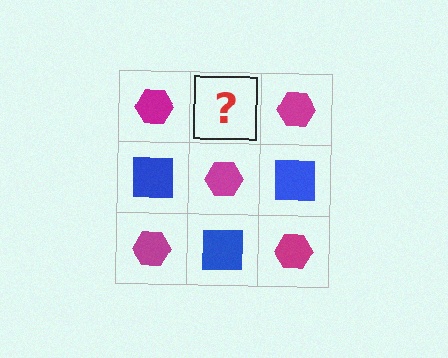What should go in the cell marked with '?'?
The missing cell should contain a blue square.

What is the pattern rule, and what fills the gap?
The rule is that it alternates magenta hexagon and blue square in a checkerboard pattern. The gap should be filled with a blue square.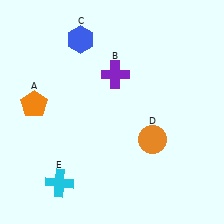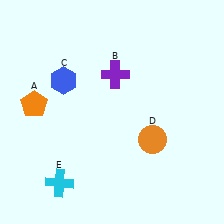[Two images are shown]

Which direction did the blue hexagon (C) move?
The blue hexagon (C) moved down.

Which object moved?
The blue hexagon (C) moved down.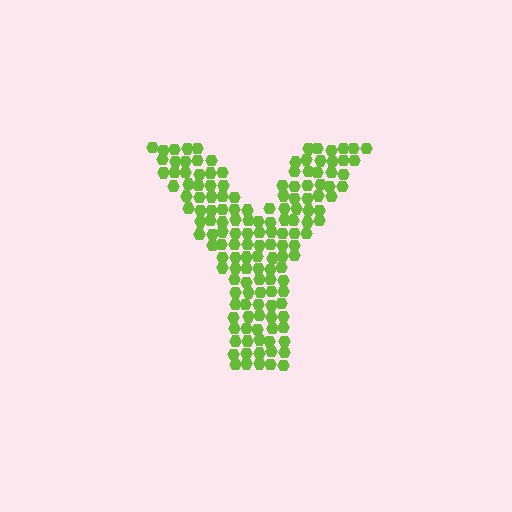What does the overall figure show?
The overall figure shows the letter Y.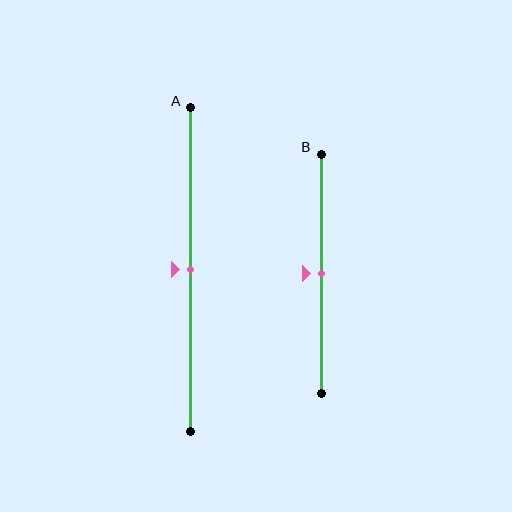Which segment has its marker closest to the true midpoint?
Segment A has its marker closest to the true midpoint.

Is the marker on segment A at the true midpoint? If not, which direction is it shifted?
Yes, the marker on segment A is at the true midpoint.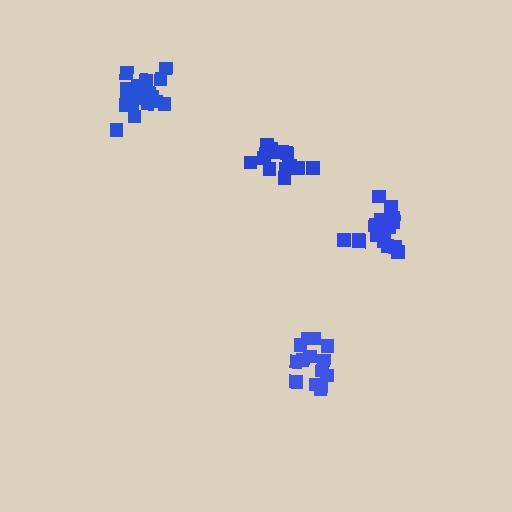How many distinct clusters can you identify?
There are 4 distinct clusters.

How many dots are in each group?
Group 1: 18 dots, Group 2: 15 dots, Group 3: 14 dots, Group 4: 19 dots (66 total).